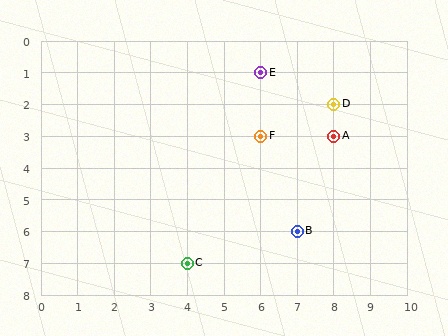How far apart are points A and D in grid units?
Points A and D are 1 row apart.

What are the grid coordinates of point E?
Point E is at grid coordinates (6, 1).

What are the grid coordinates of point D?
Point D is at grid coordinates (8, 2).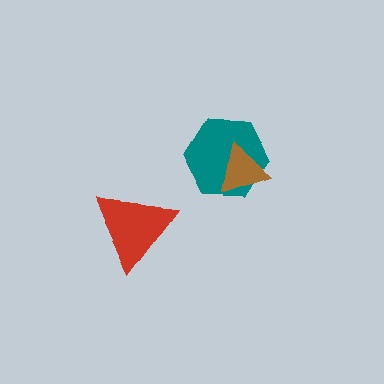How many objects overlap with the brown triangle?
1 object overlaps with the brown triangle.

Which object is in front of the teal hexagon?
The brown triangle is in front of the teal hexagon.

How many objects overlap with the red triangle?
0 objects overlap with the red triangle.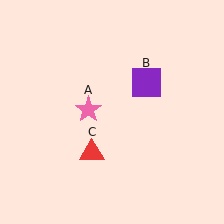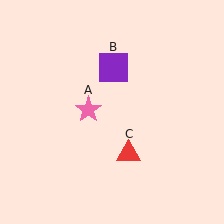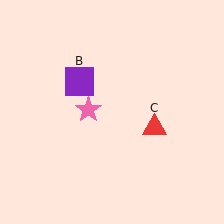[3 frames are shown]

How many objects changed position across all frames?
2 objects changed position: purple square (object B), red triangle (object C).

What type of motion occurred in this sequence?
The purple square (object B), red triangle (object C) rotated counterclockwise around the center of the scene.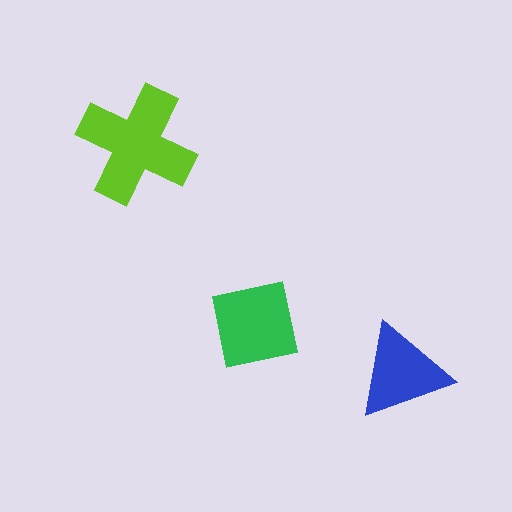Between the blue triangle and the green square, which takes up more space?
The green square.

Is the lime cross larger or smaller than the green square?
Larger.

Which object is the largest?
The lime cross.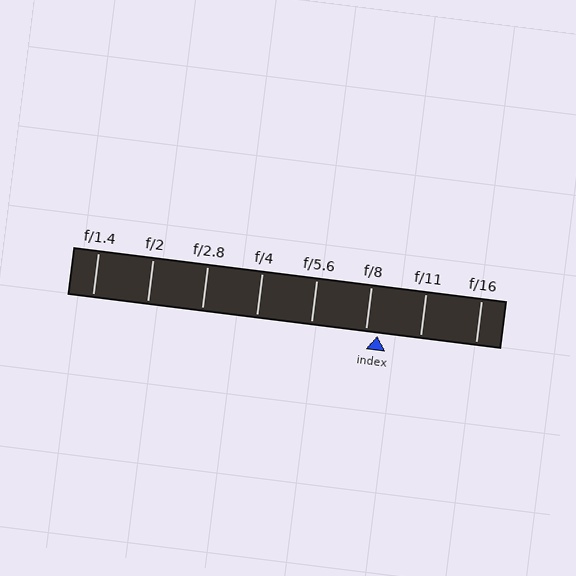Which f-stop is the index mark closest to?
The index mark is closest to f/8.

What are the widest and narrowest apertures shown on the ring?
The widest aperture shown is f/1.4 and the narrowest is f/16.